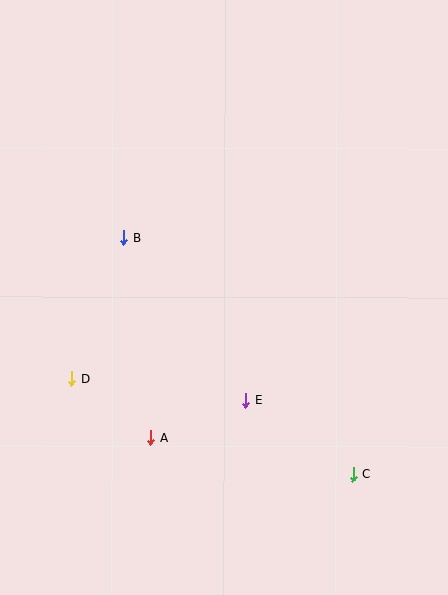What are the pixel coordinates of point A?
Point A is at (151, 437).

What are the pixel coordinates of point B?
Point B is at (124, 238).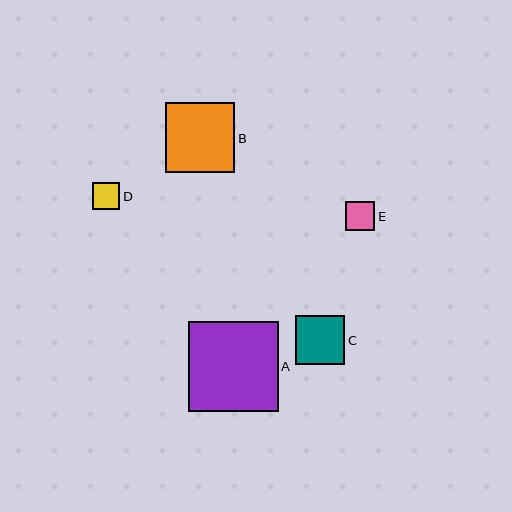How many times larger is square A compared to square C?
Square A is approximately 1.8 times the size of square C.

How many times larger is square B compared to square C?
Square B is approximately 1.4 times the size of square C.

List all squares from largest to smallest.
From largest to smallest: A, B, C, E, D.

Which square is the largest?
Square A is the largest with a size of approximately 90 pixels.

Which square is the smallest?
Square D is the smallest with a size of approximately 27 pixels.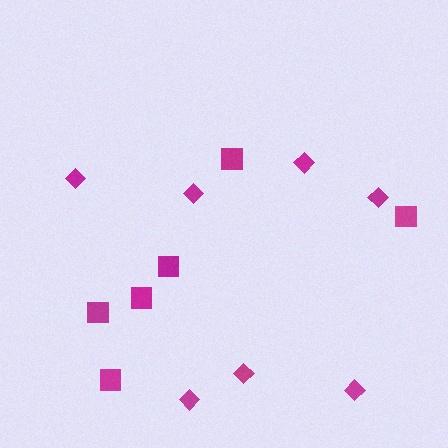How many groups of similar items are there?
There are 2 groups: one group of diamonds (7) and one group of squares (6).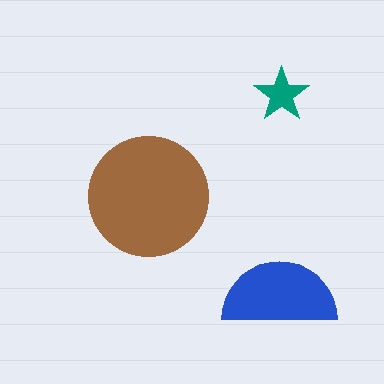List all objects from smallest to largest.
The teal star, the blue semicircle, the brown circle.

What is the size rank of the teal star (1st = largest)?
3rd.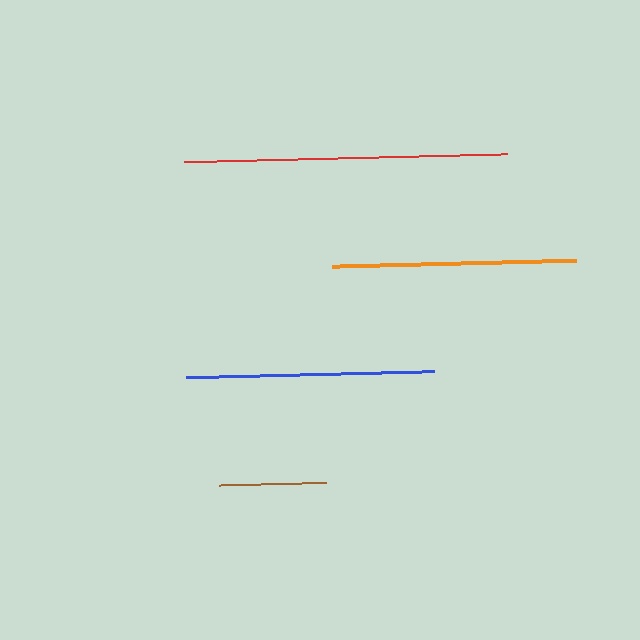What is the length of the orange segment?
The orange segment is approximately 244 pixels long.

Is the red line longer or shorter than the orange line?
The red line is longer than the orange line.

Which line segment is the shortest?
The brown line is the shortest at approximately 107 pixels.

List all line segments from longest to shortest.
From longest to shortest: red, blue, orange, brown.